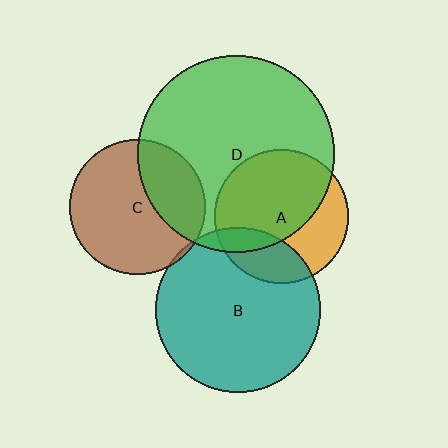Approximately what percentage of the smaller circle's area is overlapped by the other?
Approximately 60%.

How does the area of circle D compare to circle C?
Approximately 2.1 times.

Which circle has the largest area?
Circle D (green).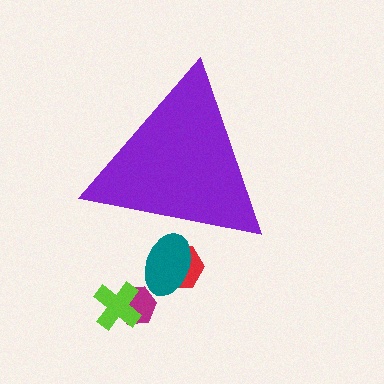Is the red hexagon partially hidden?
Yes, the red hexagon is partially hidden behind the purple triangle.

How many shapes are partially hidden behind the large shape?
2 shapes are partially hidden.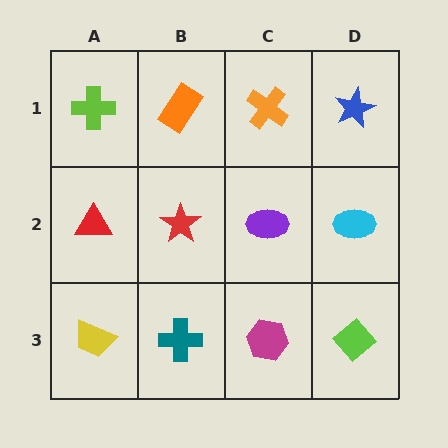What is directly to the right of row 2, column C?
A cyan ellipse.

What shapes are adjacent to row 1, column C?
A purple ellipse (row 2, column C), an orange rectangle (row 1, column B), a blue star (row 1, column D).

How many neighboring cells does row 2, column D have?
3.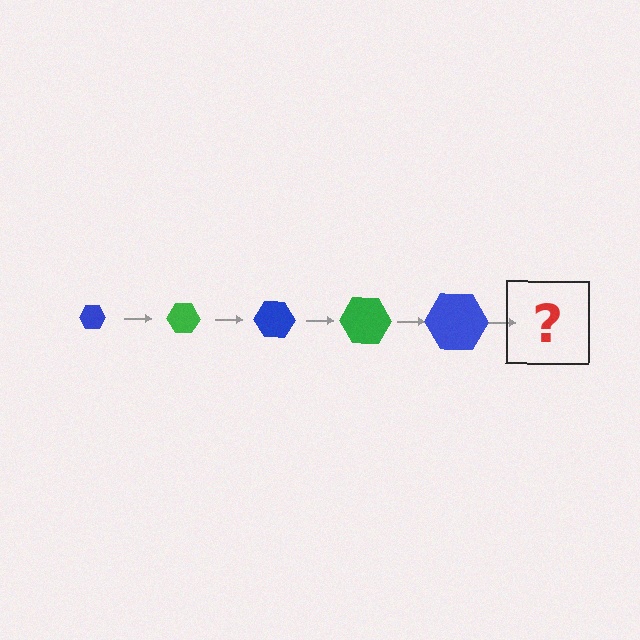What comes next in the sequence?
The next element should be a green hexagon, larger than the previous one.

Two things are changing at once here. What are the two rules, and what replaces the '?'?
The two rules are that the hexagon grows larger each step and the color cycles through blue and green. The '?' should be a green hexagon, larger than the previous one.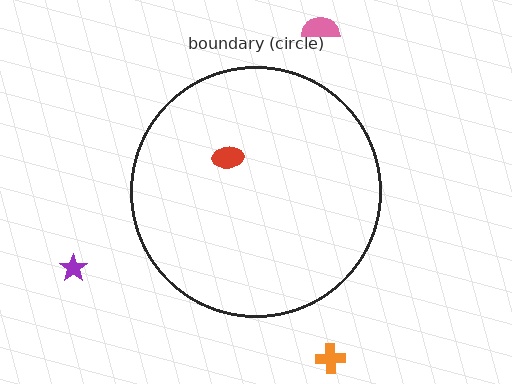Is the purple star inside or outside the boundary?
Outside.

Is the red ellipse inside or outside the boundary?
Inside.